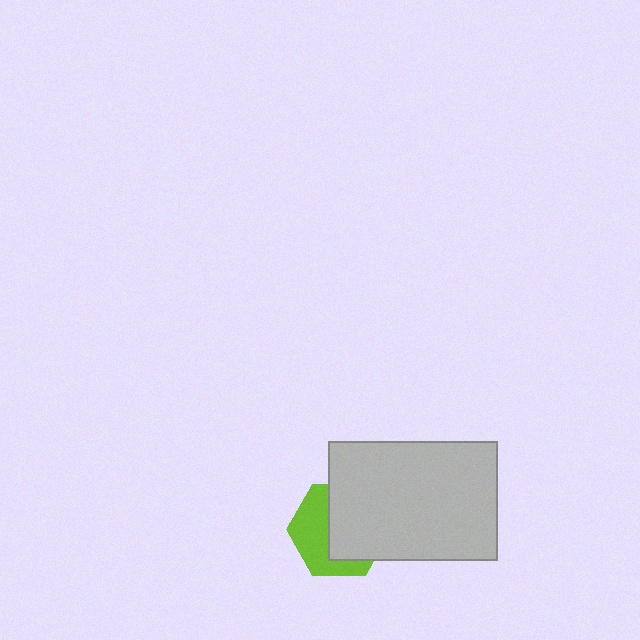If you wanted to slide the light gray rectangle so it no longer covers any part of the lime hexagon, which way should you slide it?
Slide it toward the upper-right — that is the most direct way to separate the two shapes.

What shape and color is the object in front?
The object in front is a light gray rectangle.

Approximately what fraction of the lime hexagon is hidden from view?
Roughly 56% of the lime hexagon is hidden behind the light gray rectangle.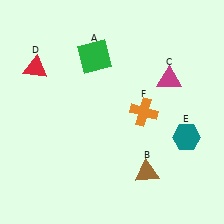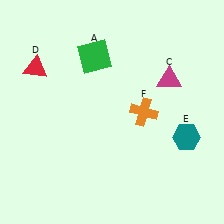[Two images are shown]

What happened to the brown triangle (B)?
The brown triangle (B) was removed in Image 2. It was in the bottom-right area of Image 1.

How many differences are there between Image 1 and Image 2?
There is 1 difference between the two images.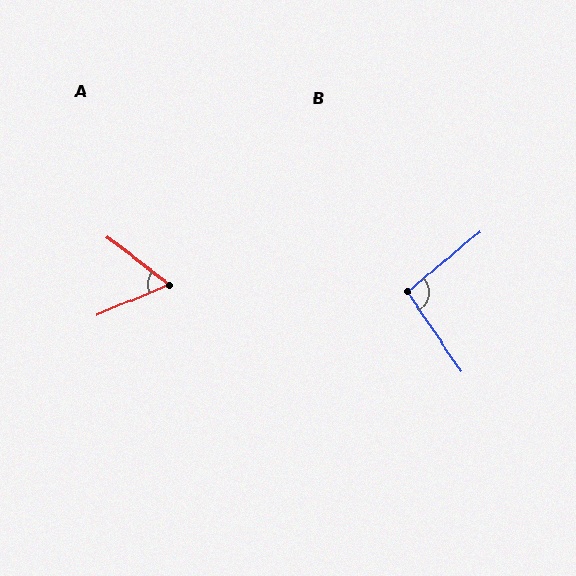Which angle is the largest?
B, at approximately 96 degrees.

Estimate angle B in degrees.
Approximately 96 degrees.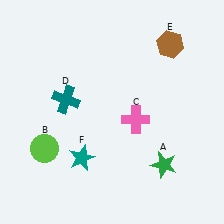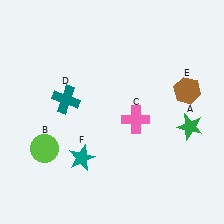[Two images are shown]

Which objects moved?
The objects that moved are: the green star (A), the brown hexagon (E).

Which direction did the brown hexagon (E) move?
The brown hexagon (E) moved down.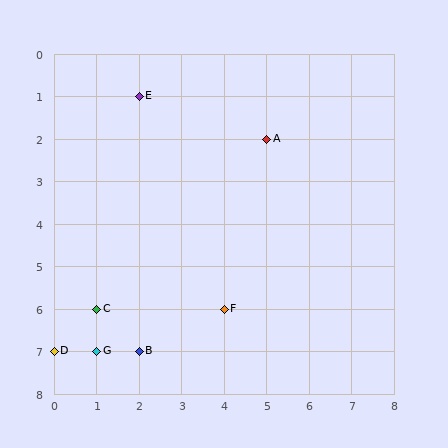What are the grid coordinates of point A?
Point A is at grid coordinates (5, 2).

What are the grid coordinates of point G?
Point G is at grid coordinates (1, 7).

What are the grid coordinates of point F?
Point F is at grid coordinates (4, 6).